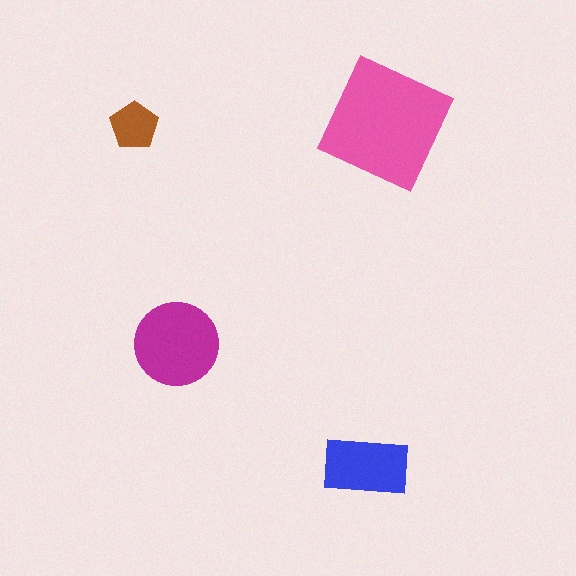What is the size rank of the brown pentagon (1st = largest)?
4th.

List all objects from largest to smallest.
The pink square, the magenta circle, the blue rectangle, the brown pentagon.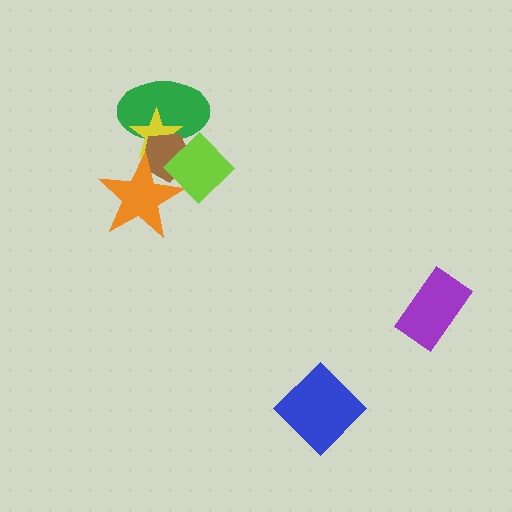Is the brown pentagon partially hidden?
Yes, it is partially covered by another shape.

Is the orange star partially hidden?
Yes, it is partially covered by another shape.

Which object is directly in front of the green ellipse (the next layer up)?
The yellow star is directly in front of the green ellipse.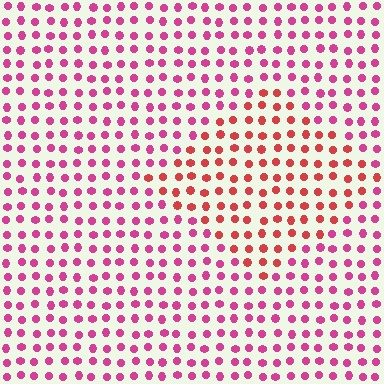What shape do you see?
I see a diamond.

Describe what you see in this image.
The image is filled with small magenta elements in a uniform arrangement. A diamond-shaped region is visible where the elements are tinted to a slightly different hue, forming a subtle color boundary.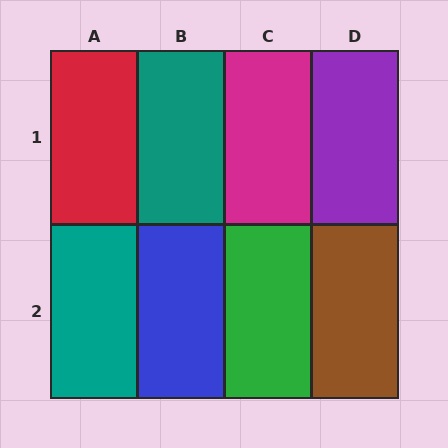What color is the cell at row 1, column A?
Red.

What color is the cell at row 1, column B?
Teal.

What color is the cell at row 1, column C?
Magenta.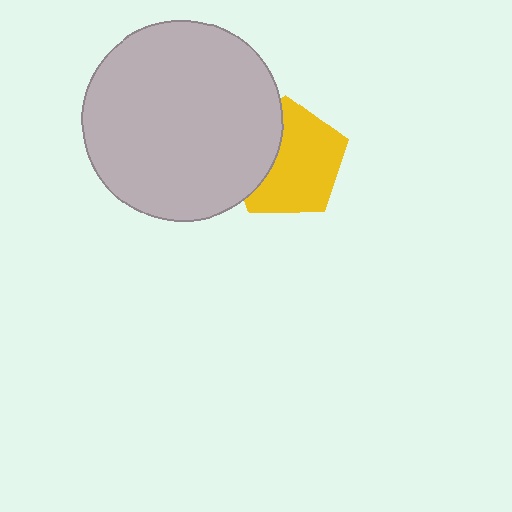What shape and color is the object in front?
The object in front is a light gray circle.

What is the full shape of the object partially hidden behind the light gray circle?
The partially hidden object is a yellow pentagon.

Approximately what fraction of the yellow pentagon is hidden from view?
Roughly 33% of the yellow pentagon is hidden behind the light gray circle.